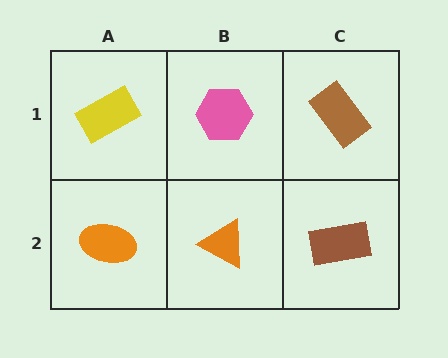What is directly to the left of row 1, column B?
A yellow rectangle.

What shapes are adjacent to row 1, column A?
An orange ellipse (row 2, column A), a pink hexagon (row 1, column B).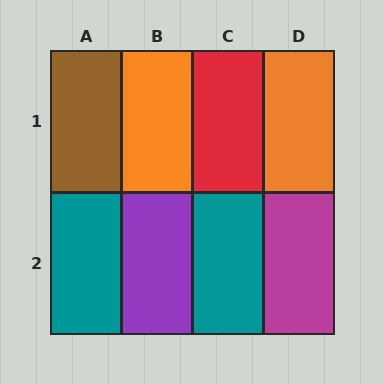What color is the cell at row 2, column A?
Teal.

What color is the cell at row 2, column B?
Purple.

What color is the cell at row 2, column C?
Teal.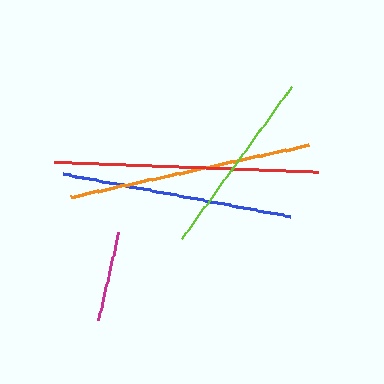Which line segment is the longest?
The red line is the longest at approximately 264 pixels.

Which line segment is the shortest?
The magenta line is the shortest at approximately 90 pixels.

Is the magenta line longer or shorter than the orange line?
The orange line is longer than the magenta line.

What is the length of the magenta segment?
The magenta segment is approximately 90 pixels long.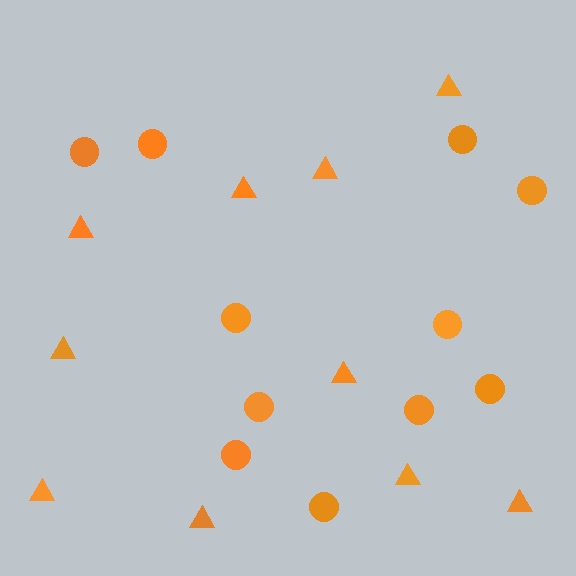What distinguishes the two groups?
There are 2 groups: one group of triangles (10) and one group of circles (11).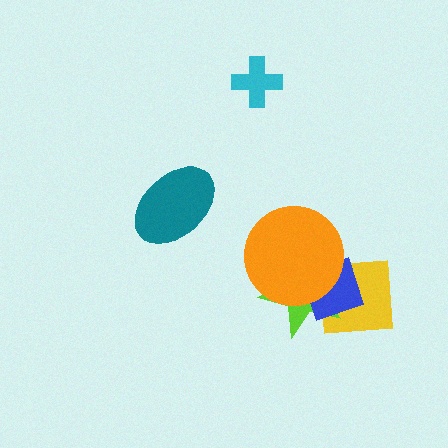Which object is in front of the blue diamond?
The orange circle is in front of the blue diamond.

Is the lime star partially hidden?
Yes, it is partially covered by another shape.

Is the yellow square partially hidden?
Yes, it is partially covered by another shape.